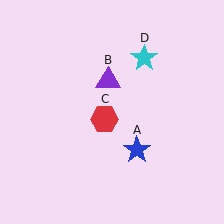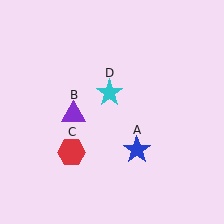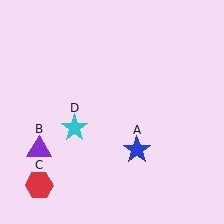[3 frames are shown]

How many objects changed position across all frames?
3 objects changed position: purple triangle (object B), red hexagon (object C), cyan star (object D).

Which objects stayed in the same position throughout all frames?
Blue star (object A) remained stationary.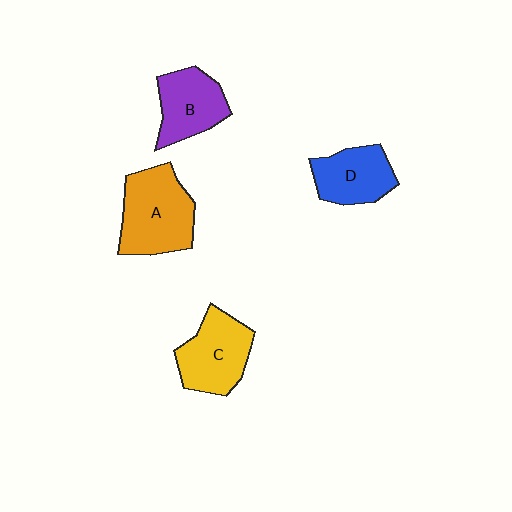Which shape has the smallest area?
Shape D (blue).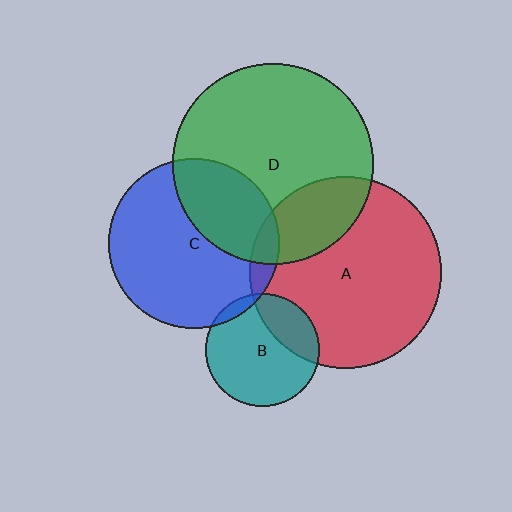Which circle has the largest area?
Circle D (green).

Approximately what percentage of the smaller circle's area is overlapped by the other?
Approximately 5%.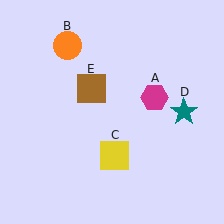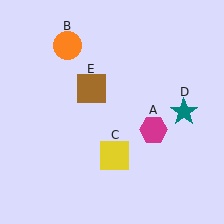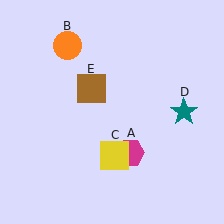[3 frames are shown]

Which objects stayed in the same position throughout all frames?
Orange circle (object B) and yellow square (object C) and teal star (object D) and brown square (object E) remained stationary.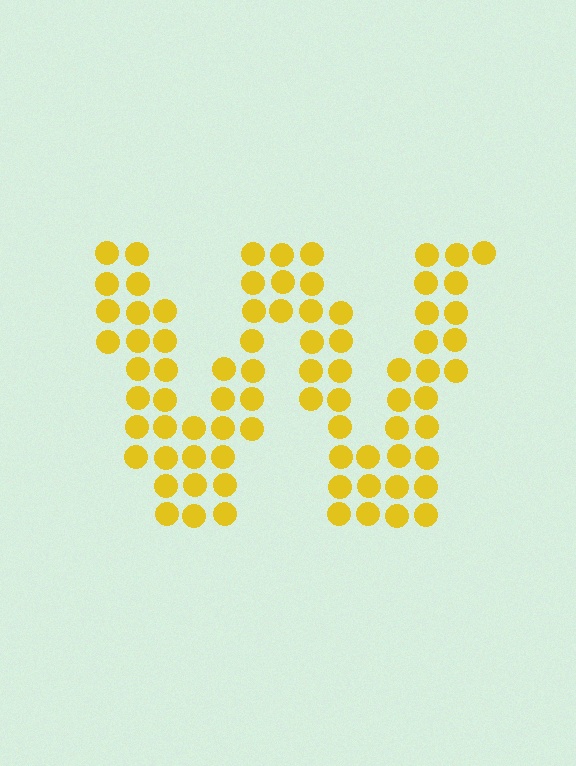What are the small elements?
The small elements are circles.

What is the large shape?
The large shape is the letter W.